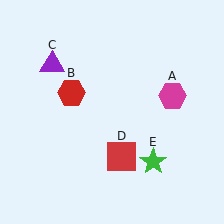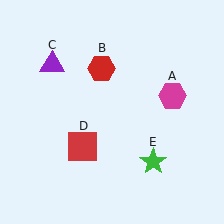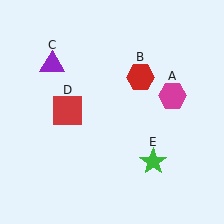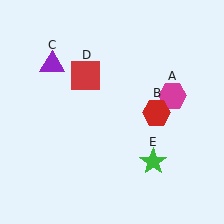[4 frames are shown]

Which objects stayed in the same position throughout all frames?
Magenta hexagon (object A) and purple triangle (object C) and green star (object E) remained stationary.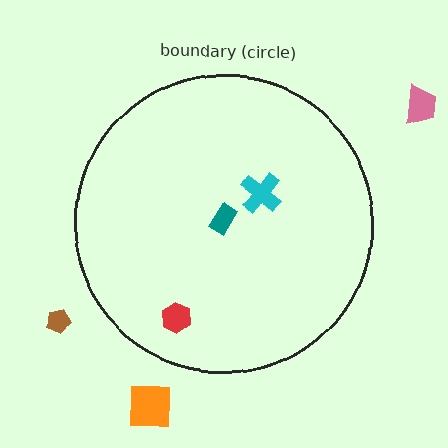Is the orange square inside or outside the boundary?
Outside.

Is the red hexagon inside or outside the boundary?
Inside.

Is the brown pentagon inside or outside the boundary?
Outside.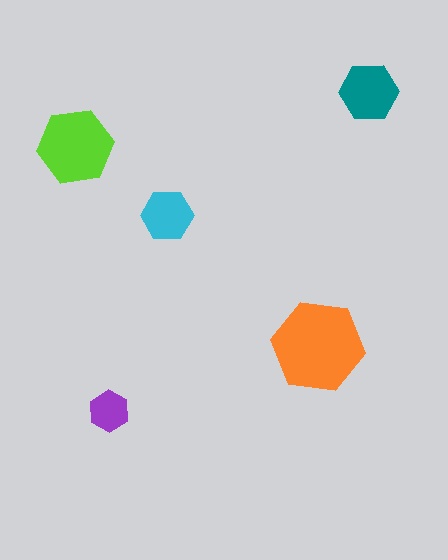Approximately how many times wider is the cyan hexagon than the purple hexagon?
About 1.5 times wider.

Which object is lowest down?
The purple hexagon is bottommost.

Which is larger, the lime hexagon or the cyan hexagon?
The lime one.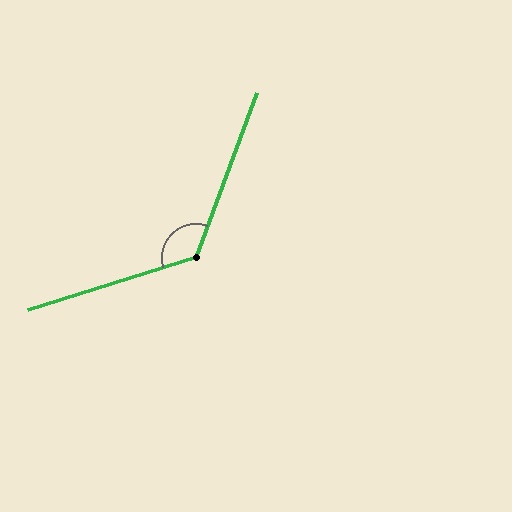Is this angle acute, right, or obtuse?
It is obtuse.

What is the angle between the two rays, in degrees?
Approximately 128 degrees.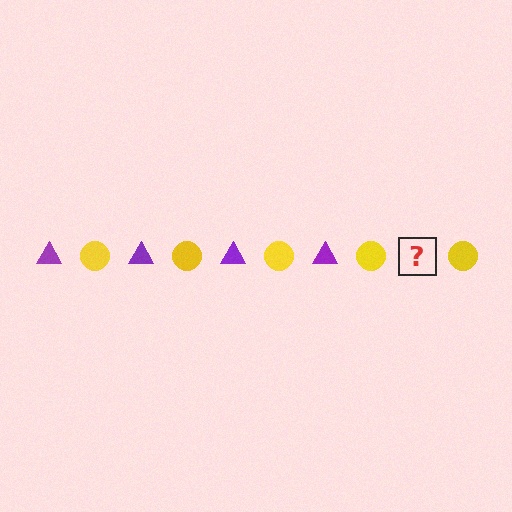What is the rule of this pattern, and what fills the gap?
The rule is that the pattern alternates between purple triangle and yellow circle. The gap should be filled with a purple triangle.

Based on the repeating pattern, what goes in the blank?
The blank should be a purple triangle.